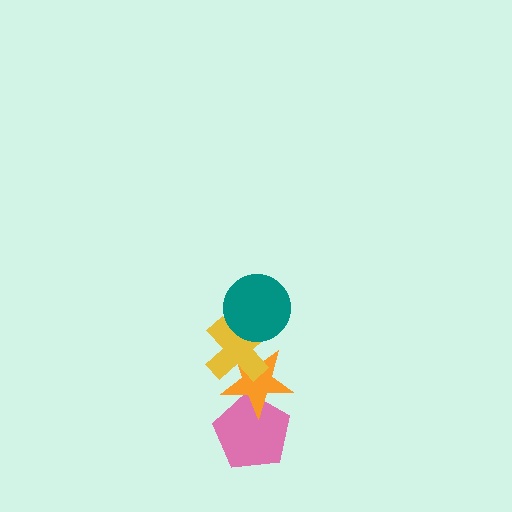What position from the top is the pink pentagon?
The pink pentagon is 4th from the top.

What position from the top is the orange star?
The orange star is 3rd from the top.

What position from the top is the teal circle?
The teal circle is 1st from the top.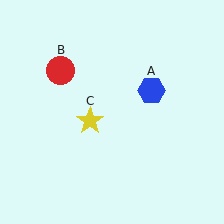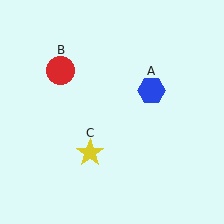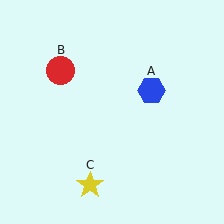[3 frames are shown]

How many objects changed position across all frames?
1 object changed position: yellow star (object C).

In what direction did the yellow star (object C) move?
The yellow star (object C) moved down.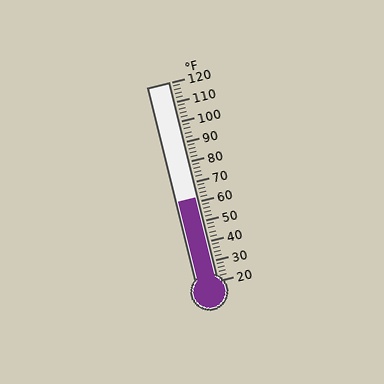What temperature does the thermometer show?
The thermometer shows approximately 62°F.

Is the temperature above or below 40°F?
The temperature is above 40°F.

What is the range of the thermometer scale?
The thermometer scale ranges from 20°F to 120°F.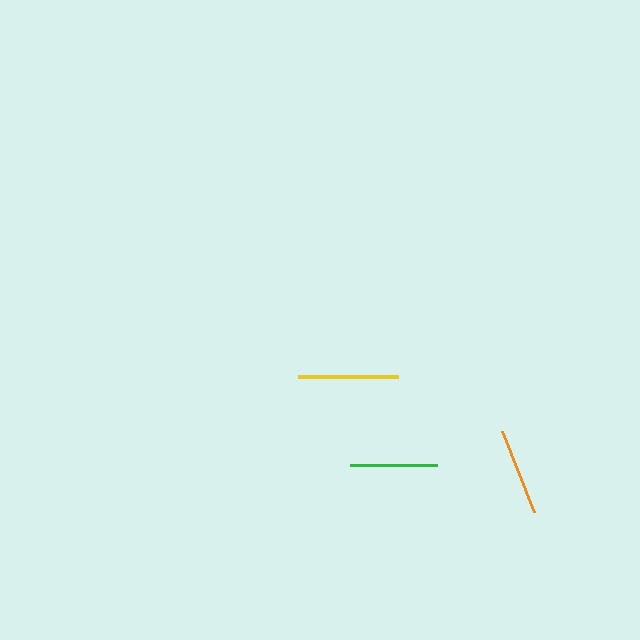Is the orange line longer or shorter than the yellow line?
The yellow line is longer than the orange line.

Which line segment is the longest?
The yellow line is the longest at approximately 100 pixels.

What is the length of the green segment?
The green segment is approximately 87 pixels long.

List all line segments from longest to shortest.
From longest to shortest: yellow, orange, green.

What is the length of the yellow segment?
The yellow segment is approximately 100 pixels long.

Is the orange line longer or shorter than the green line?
The orange line is longer than the green line.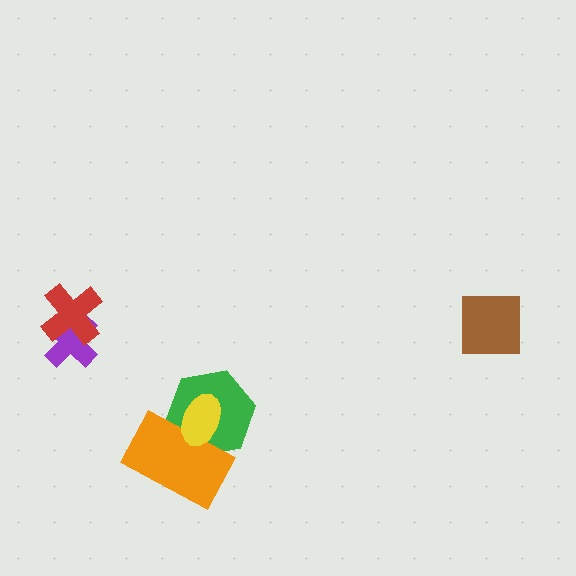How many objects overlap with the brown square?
0 objects overlap with the brown square.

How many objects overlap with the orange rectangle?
2 objects overlap with the orange rectangle.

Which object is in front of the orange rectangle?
The yellow ellipse is in front of the orange rectangle.